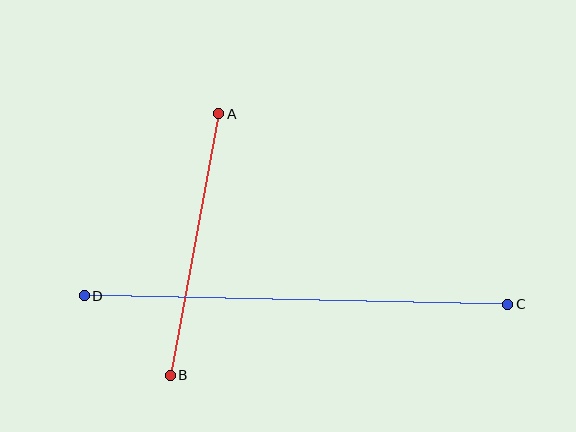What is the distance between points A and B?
The distance is approximately 266 pixels.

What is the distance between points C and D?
The distance is approximately 424 pixels.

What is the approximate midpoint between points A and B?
The midpoint is at approximately (194, 244) pixels.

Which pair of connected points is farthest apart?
Points C and D are farthest apart.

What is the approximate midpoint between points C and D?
The midpoint is at approximately (296, 300) pixels.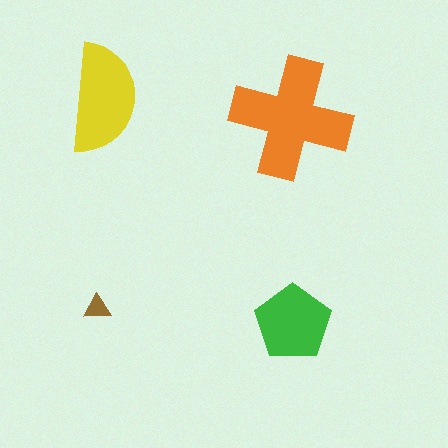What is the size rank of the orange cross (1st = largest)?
1st.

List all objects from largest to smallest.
The orange cross, the yellow semicircle, the green pentagon, the brown triangle.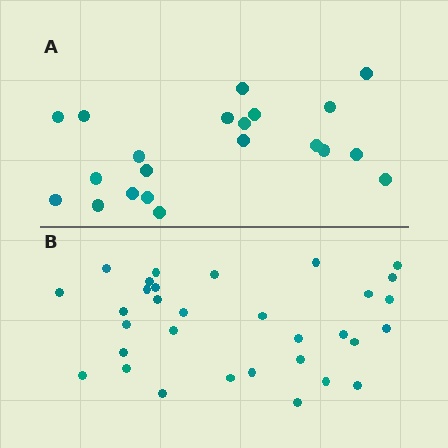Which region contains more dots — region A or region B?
Region B (the bottom region) has more dots.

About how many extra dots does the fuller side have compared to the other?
Region B has roughly 12 or so more dots than region A.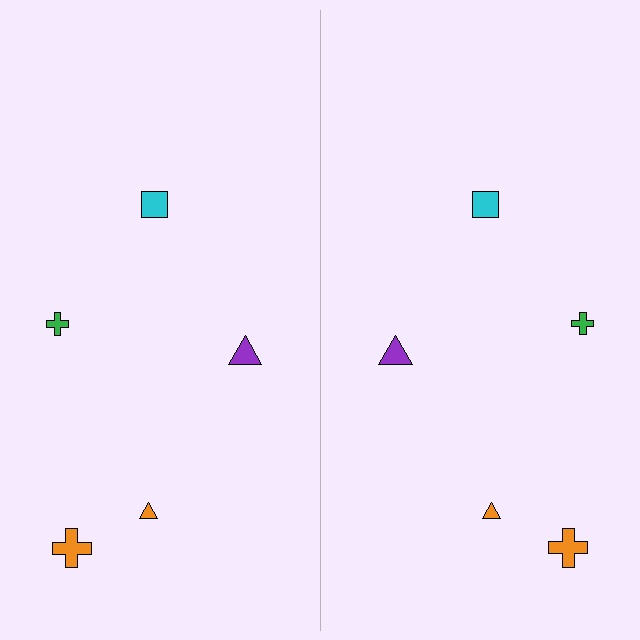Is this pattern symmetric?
Yes, this pattern has bilateral (reflection) symmetry.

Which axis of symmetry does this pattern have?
The pattern has a vertical axis of symmetry running through the center of the image.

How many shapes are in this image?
There are 10 shapes in this image.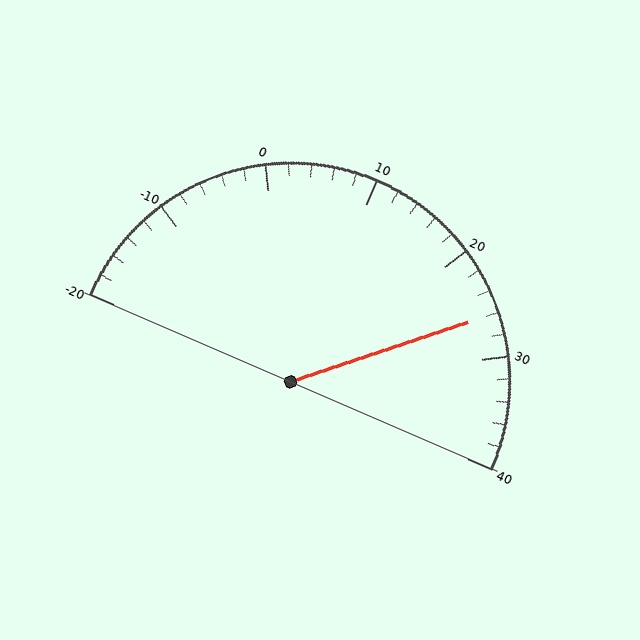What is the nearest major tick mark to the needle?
The nearest major tick mark is 30.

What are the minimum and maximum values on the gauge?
The gauge ranges from -20 to 40.